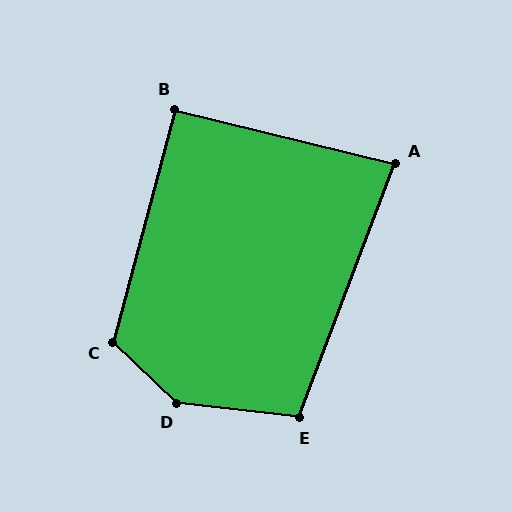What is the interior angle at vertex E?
Approximately 104 degrees (obtuse).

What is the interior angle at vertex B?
Approximately 91 degrees (approximately right).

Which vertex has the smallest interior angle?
A, at approximately 83 degrees.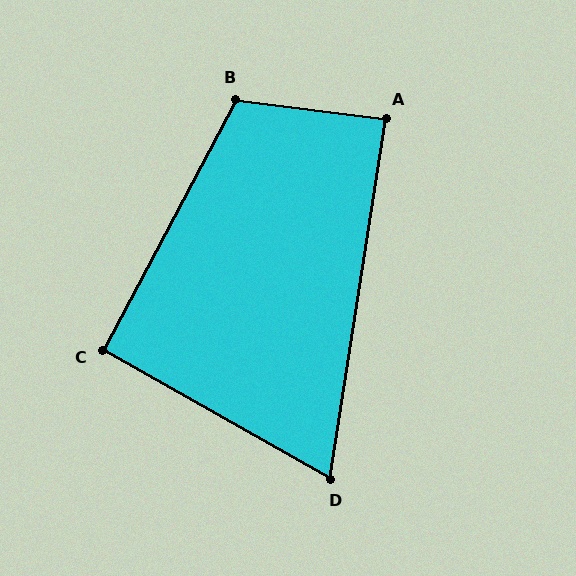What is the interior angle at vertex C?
Approximately 92 degrees (approximately right).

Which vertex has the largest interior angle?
B, at approximately 111 degrees.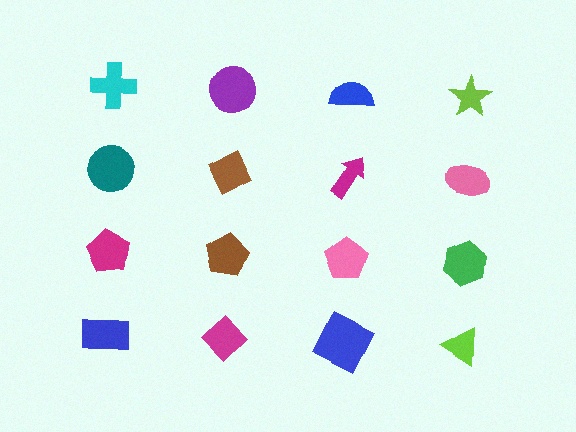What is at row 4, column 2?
A magenta diamond.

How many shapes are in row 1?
4 shapes.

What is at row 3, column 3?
A pink pentagon.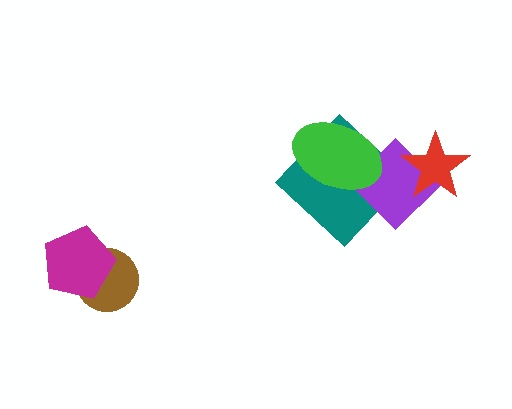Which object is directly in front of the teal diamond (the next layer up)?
The purple diamond is directly in front of the teal diamond.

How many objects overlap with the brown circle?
1 object overlaps with the brown circle.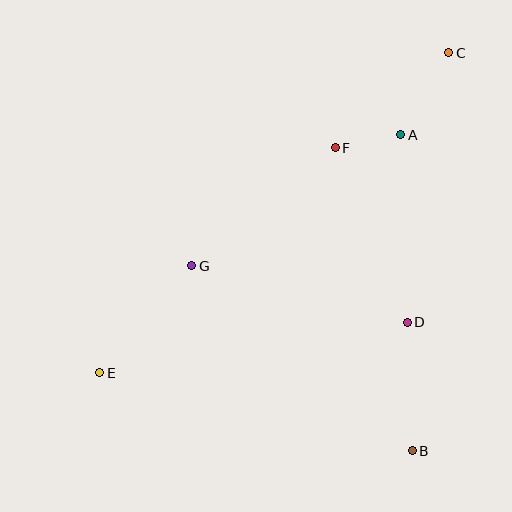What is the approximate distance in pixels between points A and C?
The distance between A and C is approximately 95 pixels.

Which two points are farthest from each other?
Points C and E are farthest from each other.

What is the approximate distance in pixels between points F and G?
The distance between F and G is approximately 186 pixels.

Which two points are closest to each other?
Points A and F are closest to each other.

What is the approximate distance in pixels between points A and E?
The distance between A and E is approximately 384 pixels.